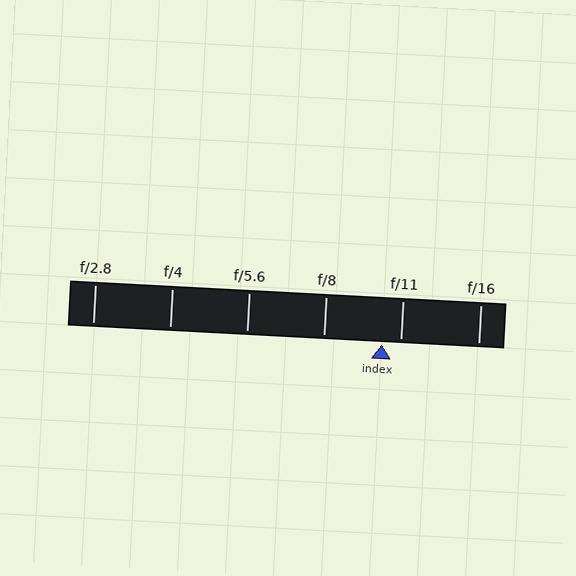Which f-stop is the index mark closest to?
The index mark is closest to f/11.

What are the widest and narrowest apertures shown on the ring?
The widest aperture shown is f/2.8 and the narrowest is f/16.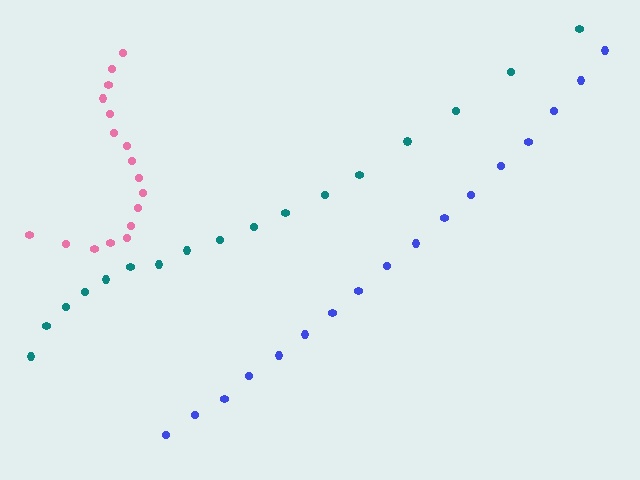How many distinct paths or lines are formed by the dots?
There are 3 distinct paths.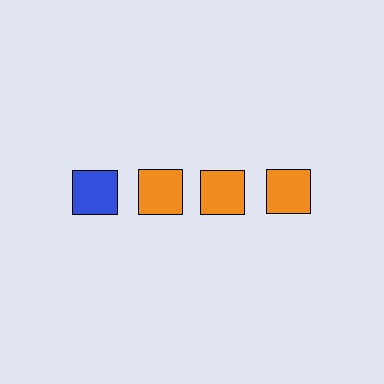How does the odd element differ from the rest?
It has a different color: blue instead of orange.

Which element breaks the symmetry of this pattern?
The blue square in the top row, leftmost column breaks the symmetry. All other shapes are orange squares.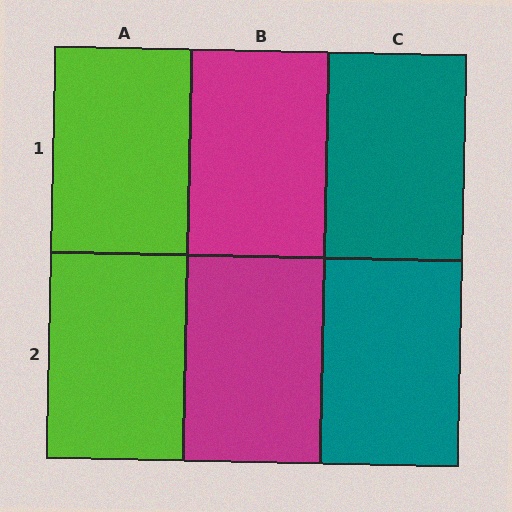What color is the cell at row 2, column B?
Magenta.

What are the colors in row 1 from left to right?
Lime, magenta, teal.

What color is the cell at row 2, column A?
Lime.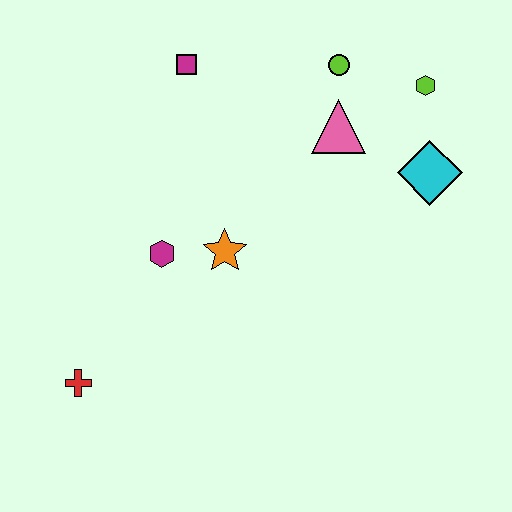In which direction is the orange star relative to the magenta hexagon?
The orange star is to the right of the magenta hexagon.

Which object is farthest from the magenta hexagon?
The lime hexagon is farthest from the magenta hexagon.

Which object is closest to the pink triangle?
The lime circle is closest to the pink triangle.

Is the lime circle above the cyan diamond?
Yes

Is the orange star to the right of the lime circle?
No